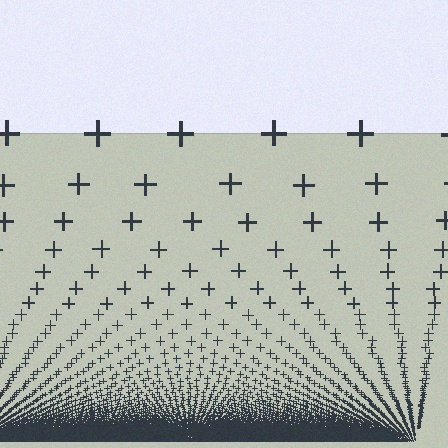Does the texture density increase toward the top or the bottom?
Density increases toward the bottom.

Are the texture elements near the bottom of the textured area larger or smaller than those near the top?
Smaller. The gradient is inverted — elements near the bottom are smaller and denser.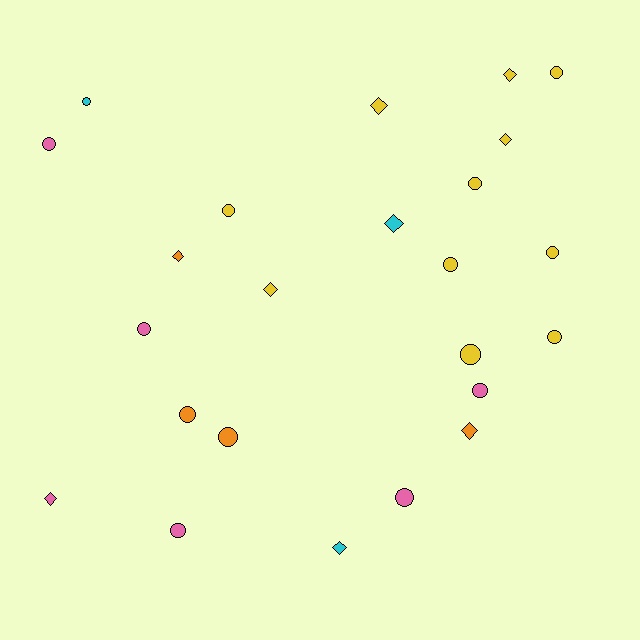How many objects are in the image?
There are 24 objects.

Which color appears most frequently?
Yellow, with 11 objects.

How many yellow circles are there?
There are 7 yellow circles.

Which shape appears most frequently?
Circle, with 15 objects.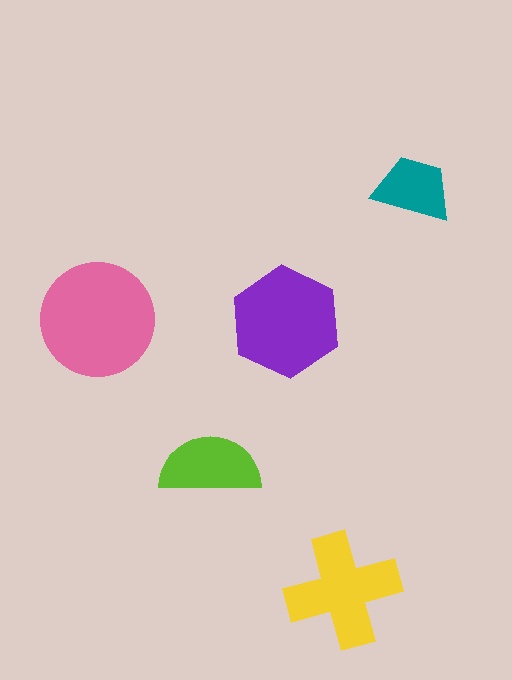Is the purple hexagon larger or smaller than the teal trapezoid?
Larger.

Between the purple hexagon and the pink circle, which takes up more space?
The pink circle.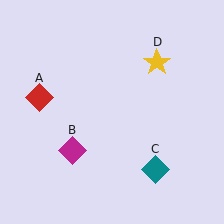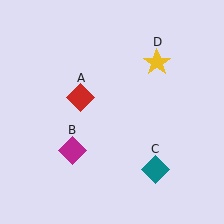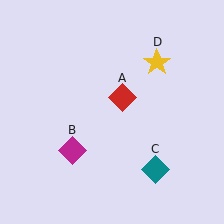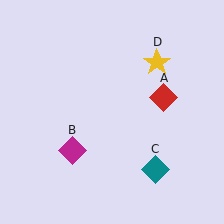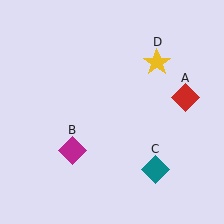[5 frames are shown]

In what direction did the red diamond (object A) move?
The red diamond (object A) moved right.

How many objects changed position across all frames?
1 object changed position: red diamond (object A).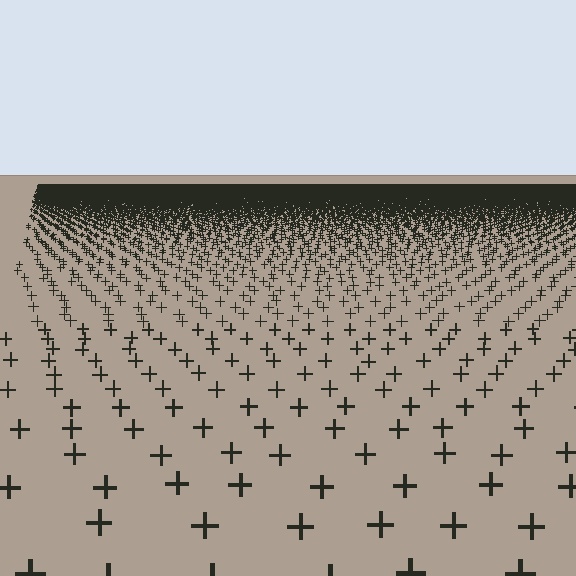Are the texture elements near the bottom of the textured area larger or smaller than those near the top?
Larger. Near the bottom, elements are closer to the viewer and appear at a bigger on-screen size.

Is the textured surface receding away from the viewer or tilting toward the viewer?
The surface is receding away from the viewer. Texture elements get smaller and denser toward the top.